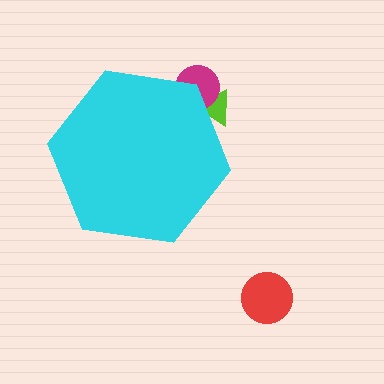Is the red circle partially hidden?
No, the red circle is fully visible.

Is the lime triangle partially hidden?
Yes, the lime triangle is partially hidden behind the cyan hexagon.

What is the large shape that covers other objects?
A cyan hexagon.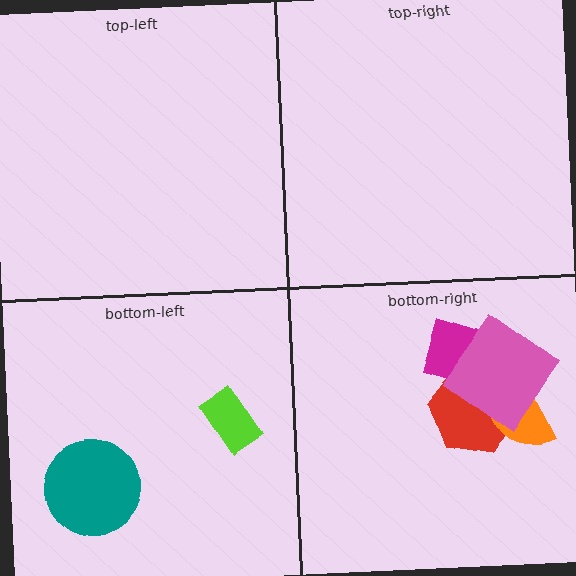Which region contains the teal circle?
The bottom-left region.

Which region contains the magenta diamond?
The bottom-right region.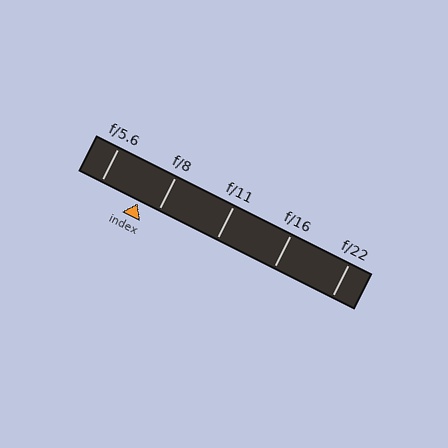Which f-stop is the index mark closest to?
The index mark is closest to f/8.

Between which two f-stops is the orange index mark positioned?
The index mark is between f/5.6 and f/8.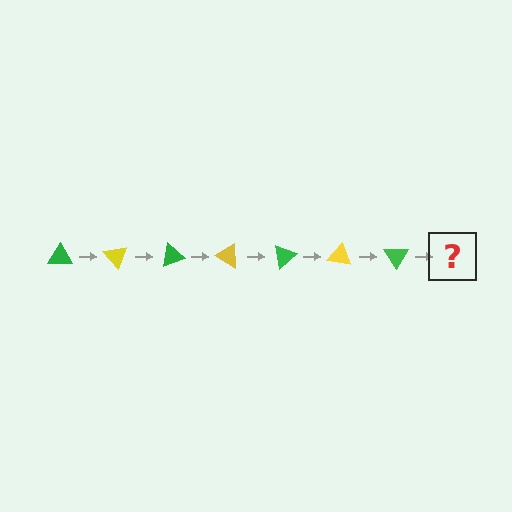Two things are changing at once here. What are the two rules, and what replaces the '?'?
The two rules are that it rotates 50 degrees each step and the color cycles through green and yellow. The '?' should be a yellow triangle, rotated 350 degrees from the start.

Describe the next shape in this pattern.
It should be a yellow triangle, rotated 350 degrees from the start.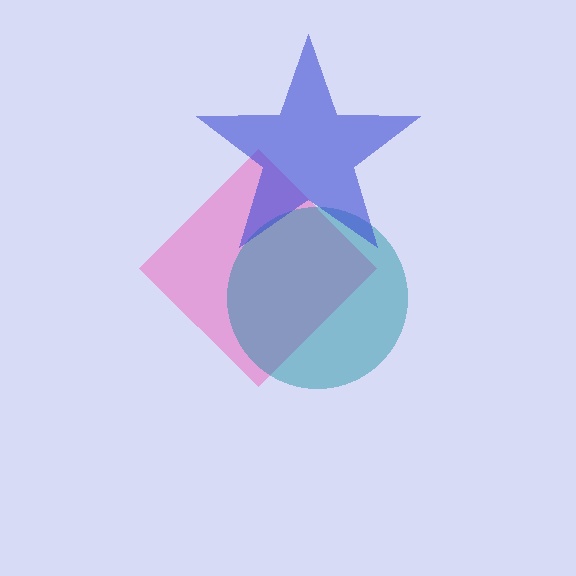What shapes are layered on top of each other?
The layered shapes are: a pink diamond, a teal circle, a blue star.